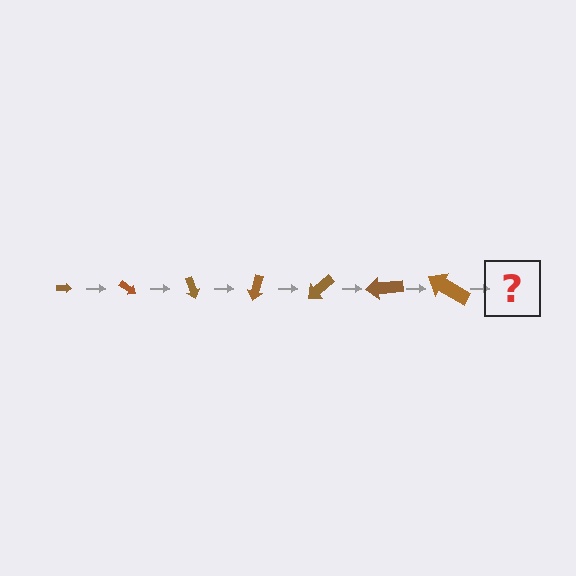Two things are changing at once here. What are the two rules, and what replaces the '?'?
The two rules are that the arrow grows larger each step and it rotates 35 degrees each step. The '?' should be an arrow, larger than the previous one and rotated 245 degrees from the start.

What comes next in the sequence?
The next element should be an arrow, larger than the previous one and rotated 245 degrees from the start.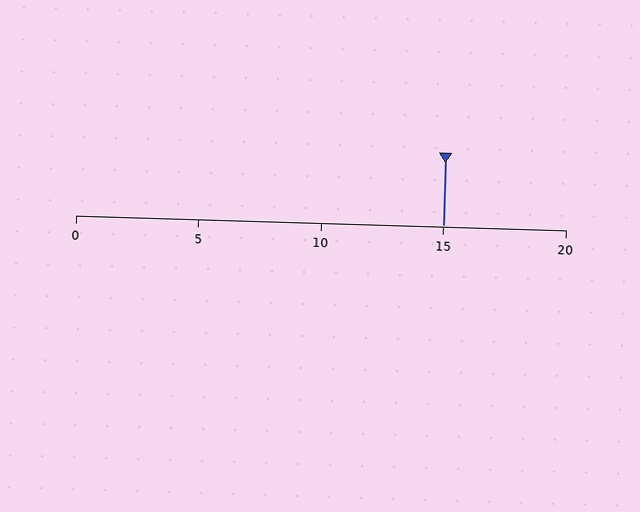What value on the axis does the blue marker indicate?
The marker indicates approximately 15.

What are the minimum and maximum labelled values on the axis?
The axis runs from 0 to 20.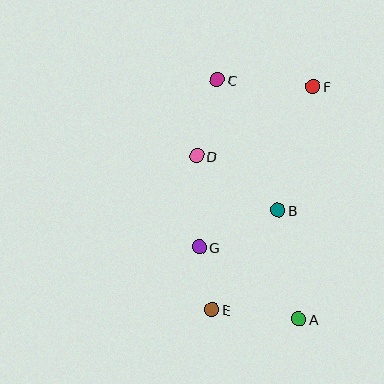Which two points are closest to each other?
Points E and G are closest to each other.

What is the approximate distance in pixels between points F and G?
The distance between F and G is approximately 197 pixels.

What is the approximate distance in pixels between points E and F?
The distance between E and F is approximately 245 pixels.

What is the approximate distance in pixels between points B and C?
The distance between B and C is approximately 144 pixels.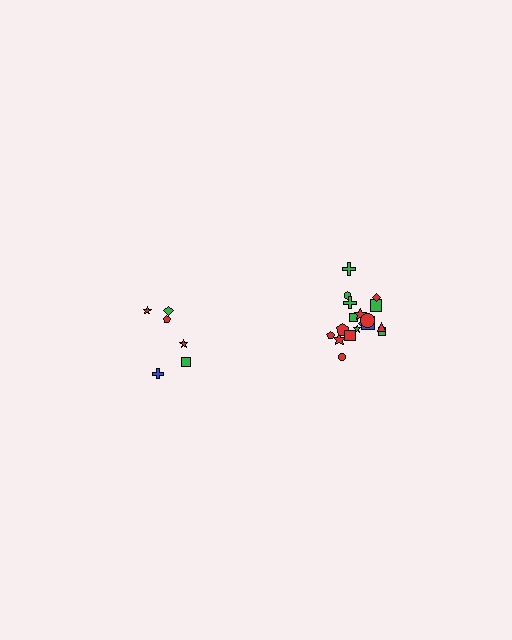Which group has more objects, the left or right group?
The right group.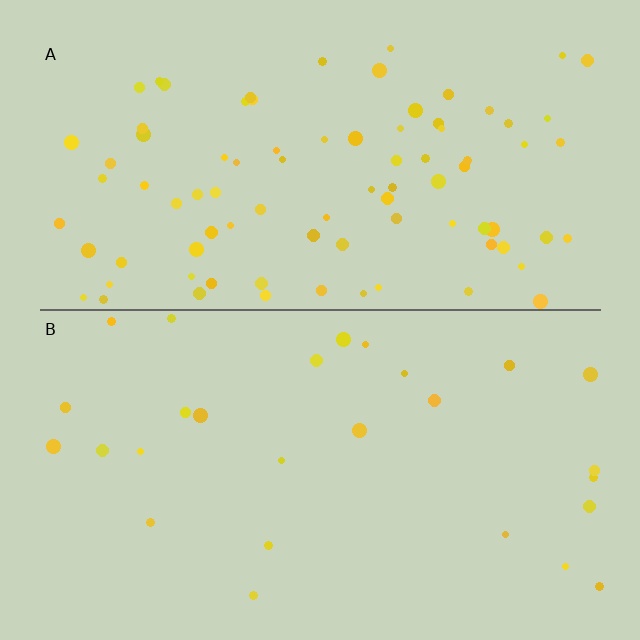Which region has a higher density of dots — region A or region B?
A (the top).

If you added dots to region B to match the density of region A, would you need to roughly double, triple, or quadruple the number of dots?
Approximately triple.